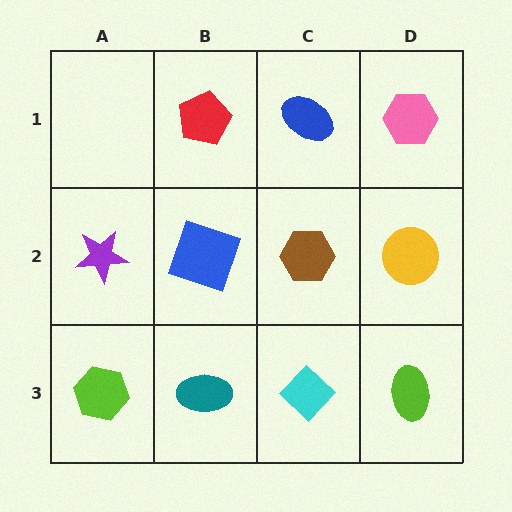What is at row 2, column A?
A purple star.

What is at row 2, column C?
A brown hexagon.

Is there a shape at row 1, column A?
No, that cell is empty.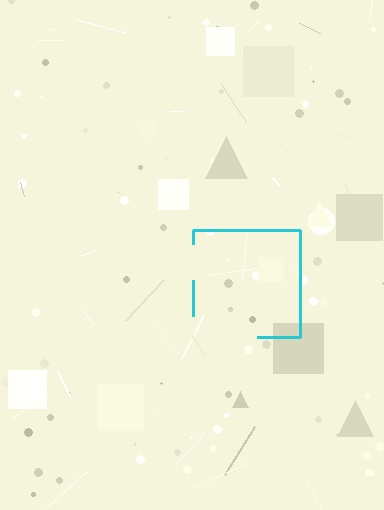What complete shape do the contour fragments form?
The contour fragments form a square.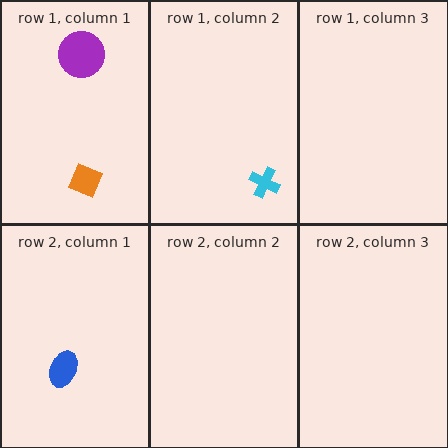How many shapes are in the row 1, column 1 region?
2.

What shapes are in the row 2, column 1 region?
The blue ellipse.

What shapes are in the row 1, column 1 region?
The orange diamond, the purple circle.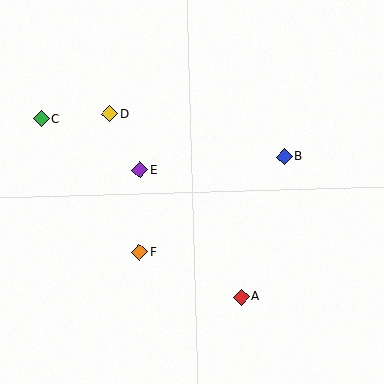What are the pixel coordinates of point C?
Point C is at (41, 119).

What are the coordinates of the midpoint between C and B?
The midpoint between C and B is at (163, 138).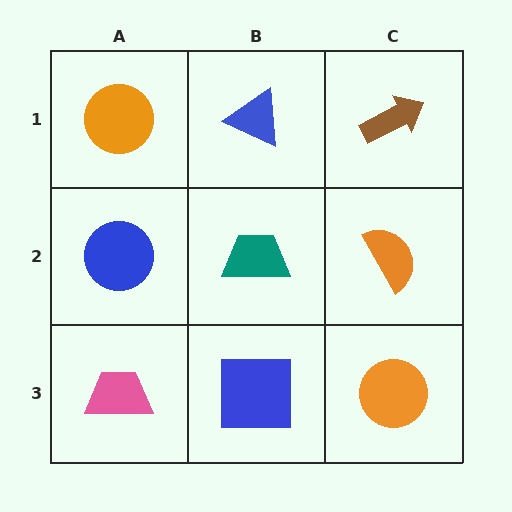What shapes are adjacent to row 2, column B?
A blue triangle (row 1, column B), a blue square (row 3, column B), a blue circle (row 2, column A), an orange semicircle (row 2, column C).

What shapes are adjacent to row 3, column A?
A blue circle (row 2, column A), a blue square (row 3, column B).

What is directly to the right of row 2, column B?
An orange semicircle.